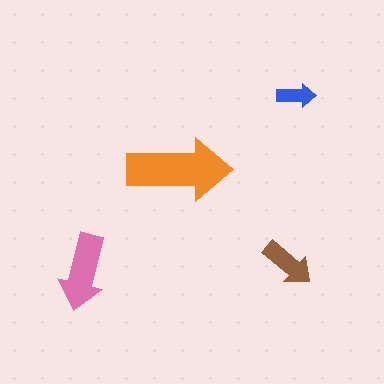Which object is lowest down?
The pink arrow is bottommost.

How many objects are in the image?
There are 4 objects in the image.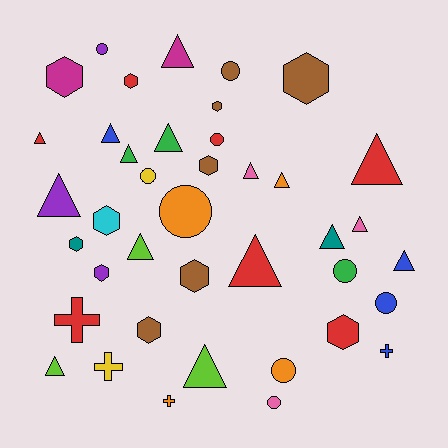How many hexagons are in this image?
There are 11 hexagons.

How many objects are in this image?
There are 40 objects.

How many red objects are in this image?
There are 7 red objects.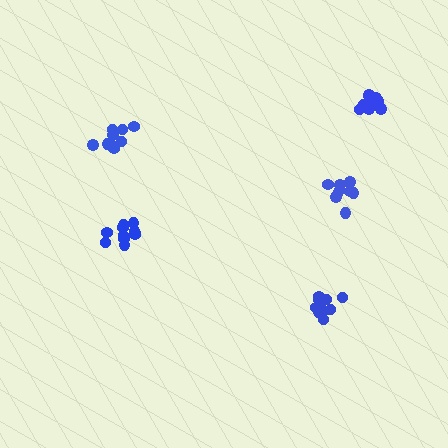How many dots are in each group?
Group 1: 9 dots, Group 2: 10 dots, Group 3: 10 dots, Group 4: 8 dots, Group 5: 11 dots (48 total).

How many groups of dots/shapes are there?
There are 5 groups.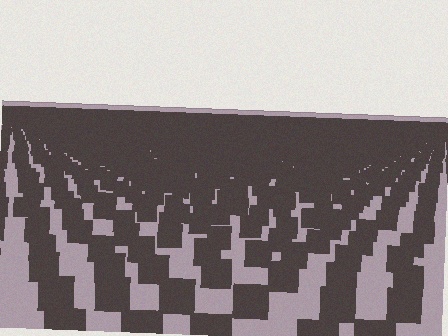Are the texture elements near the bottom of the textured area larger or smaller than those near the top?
Larger. Near the bottom, elements are closer to the viewer and appear at a bigger on-screen size.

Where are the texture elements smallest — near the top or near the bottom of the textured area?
Near the top.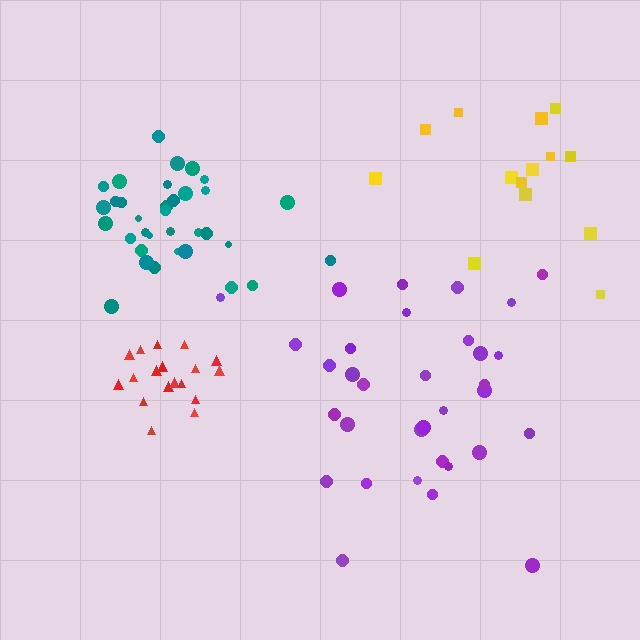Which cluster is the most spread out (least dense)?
Yellow.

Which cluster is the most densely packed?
Red.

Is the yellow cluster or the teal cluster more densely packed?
Teal.